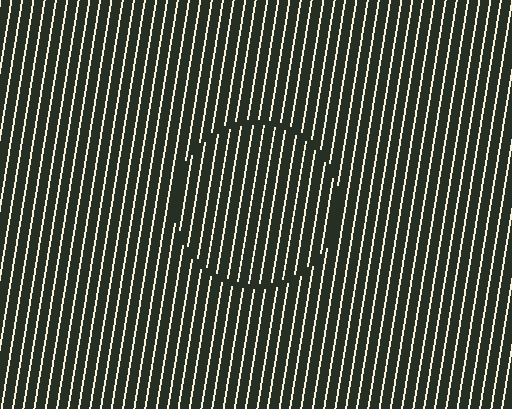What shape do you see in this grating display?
An illusory circle. The interior of the shape contains the same grating, shifted by half a period — the contour is defined by the phase discontinuity where line-ends from the inner and outer gratings abut.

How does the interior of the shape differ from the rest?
The interior of the shape contains the same grating, shifted by half a period — the contour is defined by the phase discontinuity where line-ends from the inner and outer gratings abut.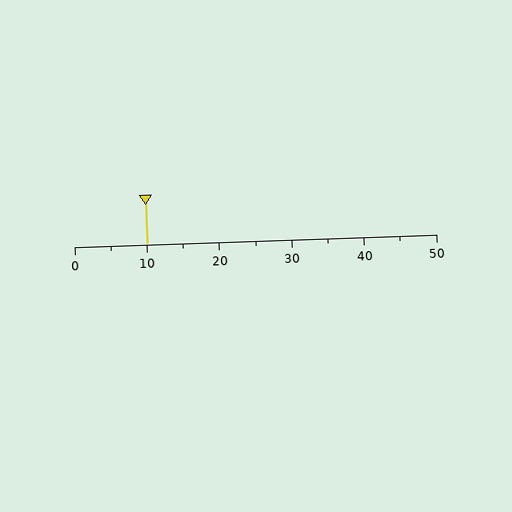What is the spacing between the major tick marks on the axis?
The major ticks are spaced 10 apart.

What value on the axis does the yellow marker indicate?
The marker indicates approximately 10.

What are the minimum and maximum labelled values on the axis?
The axis runs from 0 to 50.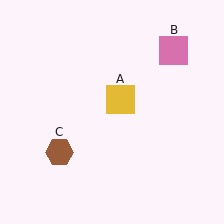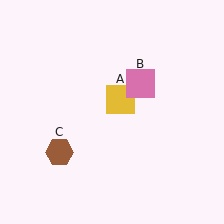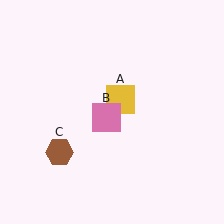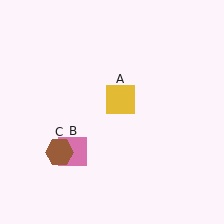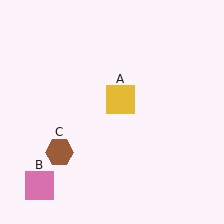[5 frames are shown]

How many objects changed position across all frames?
1 object changed position: pink square (object B).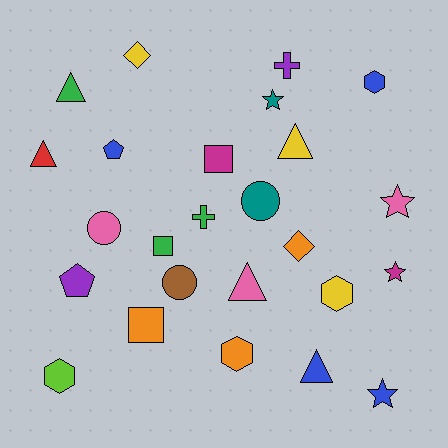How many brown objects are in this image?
There is 1 brown object.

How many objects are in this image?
There are 25 objects.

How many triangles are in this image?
There are 5 triangles.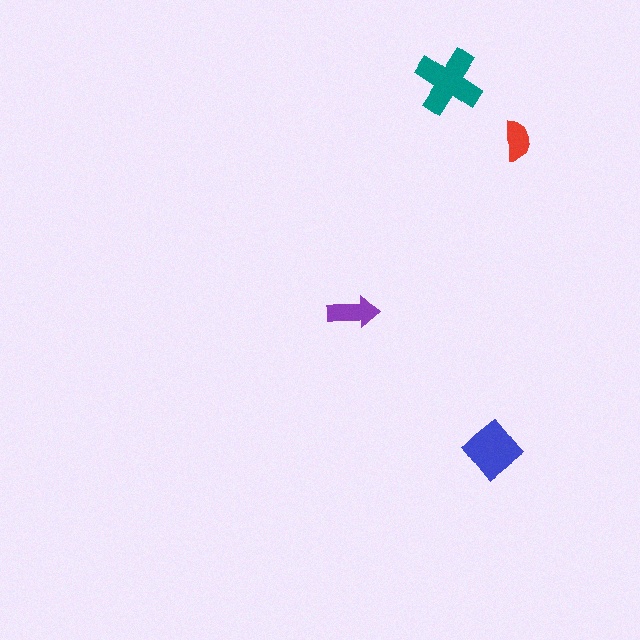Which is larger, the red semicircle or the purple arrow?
The purple arrow.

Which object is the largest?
The teal cross.